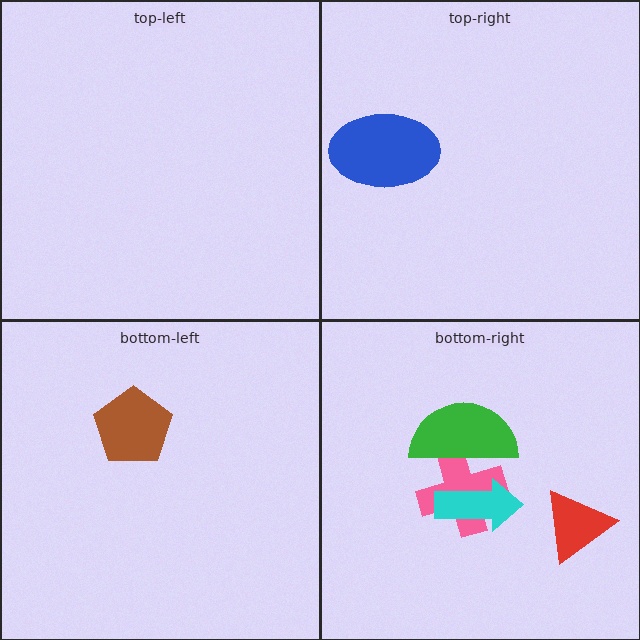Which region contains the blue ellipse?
The top-right region.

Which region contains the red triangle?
The bottom-right region.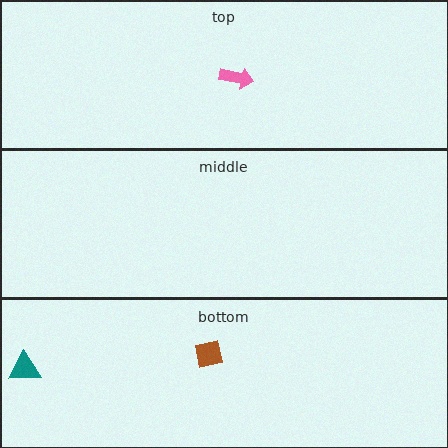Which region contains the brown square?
The bottom region.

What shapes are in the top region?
The pink arrow.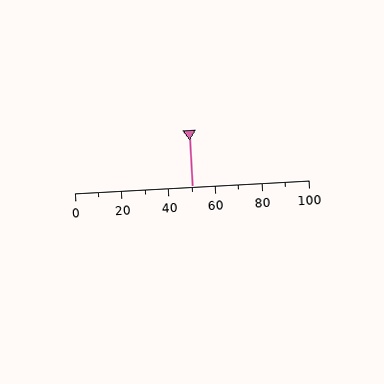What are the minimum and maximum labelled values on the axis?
The axis runs from 0 to 100.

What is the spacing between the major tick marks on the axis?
The major ticks are spaced 20 apart.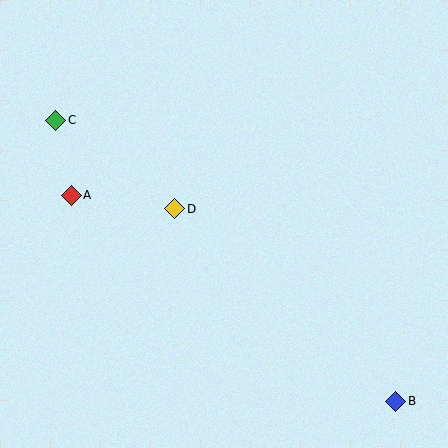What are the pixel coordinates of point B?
Point B is at (396, 401).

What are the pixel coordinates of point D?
Point D is at (175, 209).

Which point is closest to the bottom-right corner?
Point B is closest to the bottom-right corner.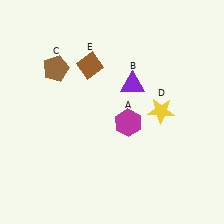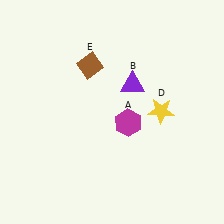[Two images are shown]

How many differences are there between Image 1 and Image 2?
There is 1 difference between the two images.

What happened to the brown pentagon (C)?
The brown pentagon (C) was removed in Image 2. It was in the top-left area of Image 1.